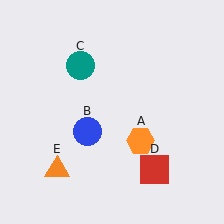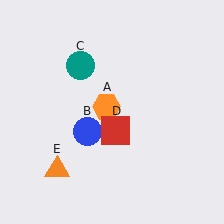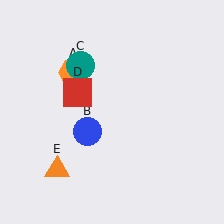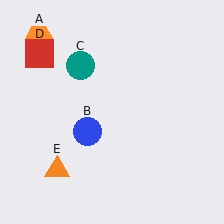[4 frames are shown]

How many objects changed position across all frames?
2 objects changed position: orange hexagon (object A), red square (object D).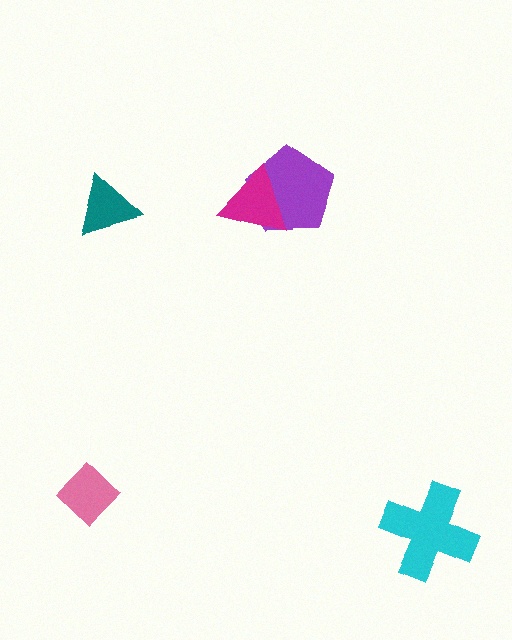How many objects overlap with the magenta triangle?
1 object overlaps with the magenta triangle.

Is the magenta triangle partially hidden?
No, no other shape covers it.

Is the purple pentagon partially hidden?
Yes, it is partially covered by another shape.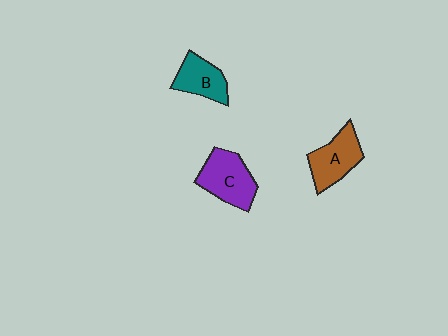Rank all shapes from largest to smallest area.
From largest to smallest: C (purple), A (brown), B (teal).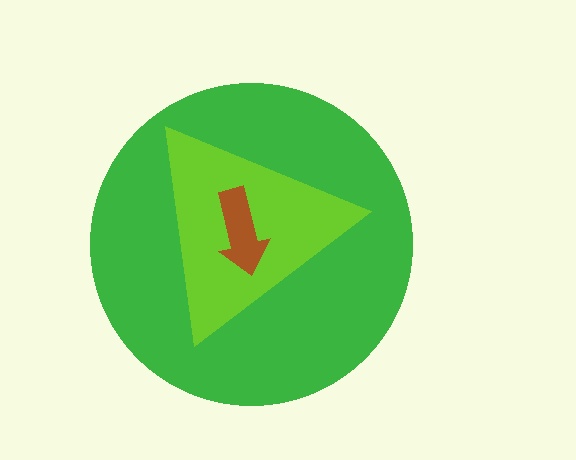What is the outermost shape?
The green circle.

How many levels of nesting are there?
3.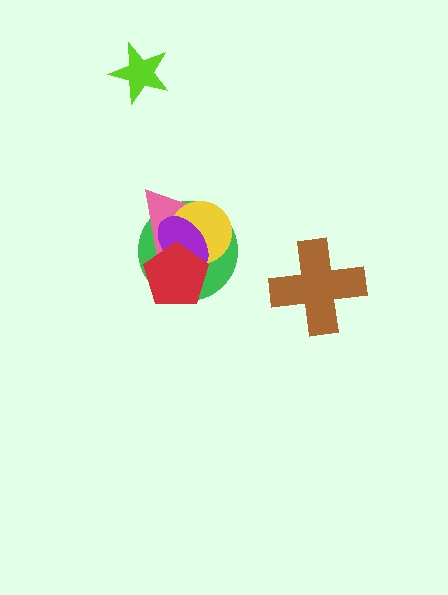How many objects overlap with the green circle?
4 objects overlap with the green circle.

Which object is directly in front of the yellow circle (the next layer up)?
The purple ellipse is directly in front of the yellow circle.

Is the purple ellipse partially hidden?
Yes, it is partially covered by another shape.